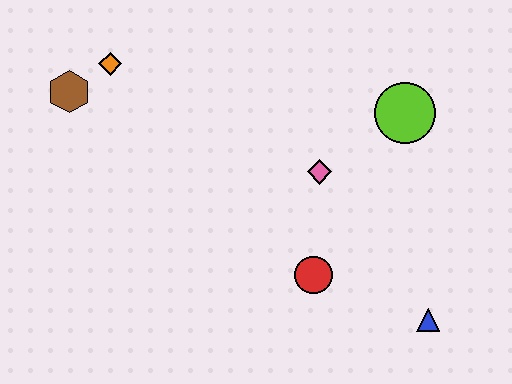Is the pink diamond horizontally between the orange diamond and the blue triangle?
Yes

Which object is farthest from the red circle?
The brown hexagon is farthest from the red circle.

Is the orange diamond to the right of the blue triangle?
No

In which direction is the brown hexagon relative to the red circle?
The brown hexagon is to the left of the red circle.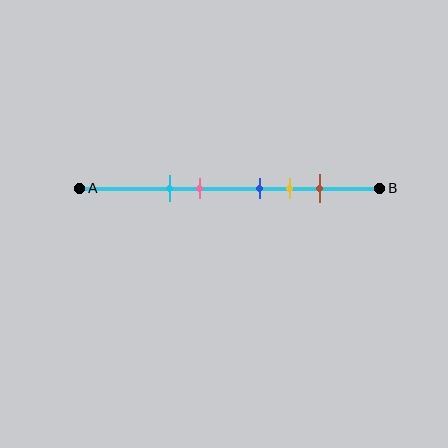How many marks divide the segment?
There are 5 marks dividing the segment.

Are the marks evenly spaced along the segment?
No, the marks are not evenly spaced.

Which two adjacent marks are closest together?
The blue and yellow marks are the closest adjacent pair.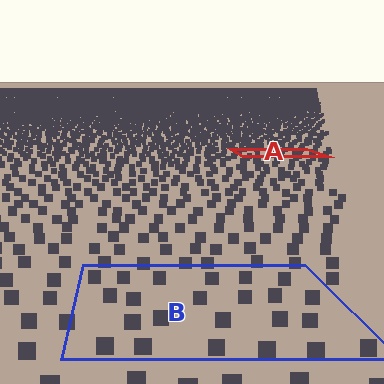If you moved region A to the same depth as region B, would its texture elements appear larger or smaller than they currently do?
They would appear larger. At a closer depth, the same texture elements are projected at a bigger on-screen size.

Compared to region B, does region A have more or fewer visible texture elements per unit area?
Region A has more texture elements per unit area — they are packed more densely because it is farther away.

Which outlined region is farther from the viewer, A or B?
Region A is farther from the viewer — the texture elements inside it appear smaller and more densely packed.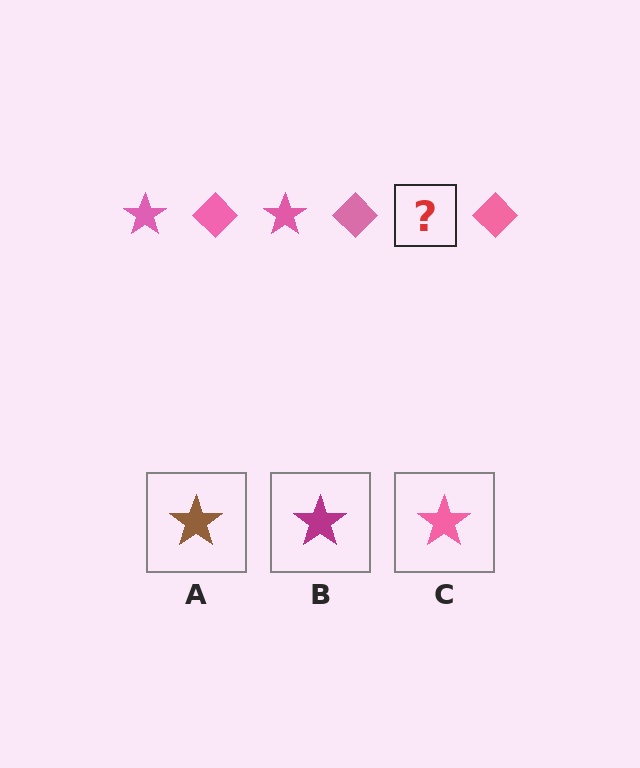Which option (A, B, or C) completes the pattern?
C.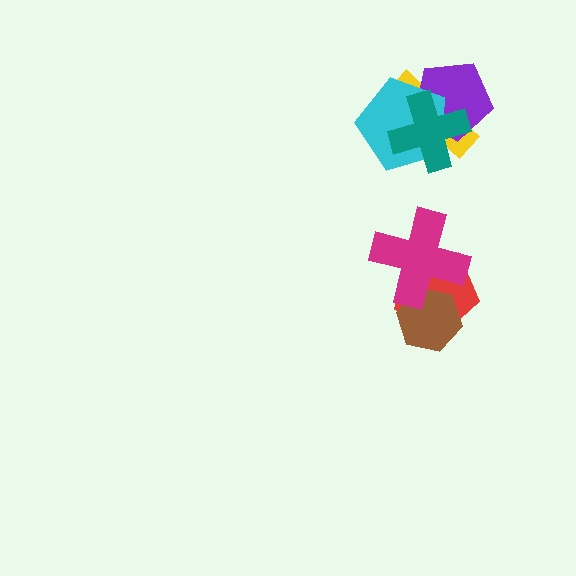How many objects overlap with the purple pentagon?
3 objects overlap with the purple pentagon.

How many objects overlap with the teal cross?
3 objects overlap with the teal cross.